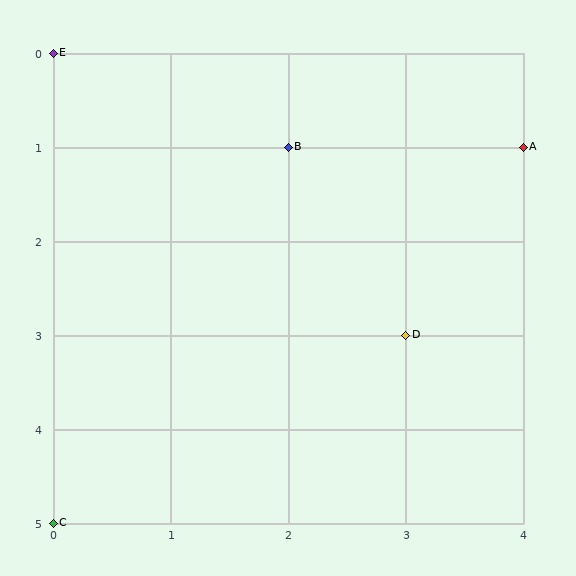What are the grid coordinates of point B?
Point B is at grid coordinates (2, 1).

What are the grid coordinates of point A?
Point A is at grid coordinates (4, 1).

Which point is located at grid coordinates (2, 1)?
Point B is at (2, 1).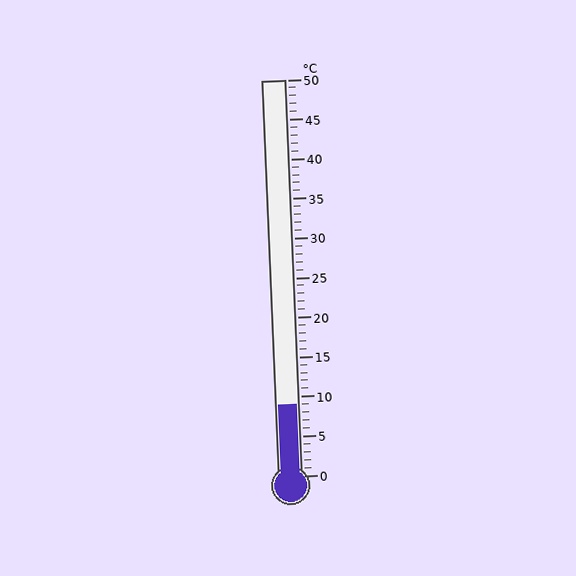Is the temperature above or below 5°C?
The temperature is above 5°C.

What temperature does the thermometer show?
The thermometer shows approximately 9°C.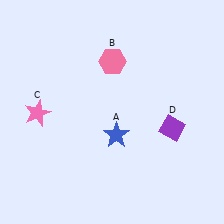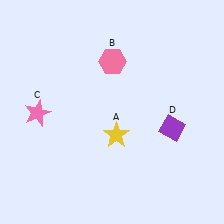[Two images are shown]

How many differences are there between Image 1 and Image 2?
There is 1 difference between the two images.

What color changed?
The star (A) changed from blue in Image 1 to yellow in Image 2.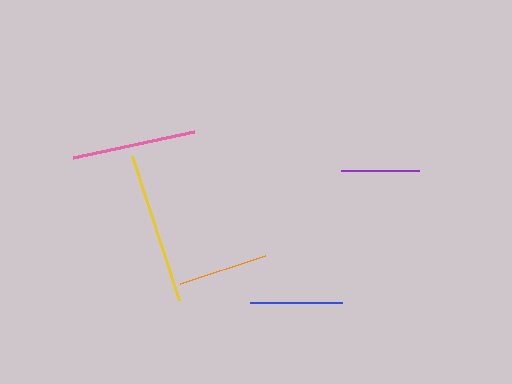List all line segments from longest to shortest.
From longest to shortest: yellow, pink, blue, orange, purple.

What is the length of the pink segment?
The pink segment is approximately 124 pixels long.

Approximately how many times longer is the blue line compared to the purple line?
The blue line is approximately 1.2 times the length of the purple line.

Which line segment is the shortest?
The purple line is the shortest at approximately 79 pixels.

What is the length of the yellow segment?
The yellow segment is approximately 152 pixels long.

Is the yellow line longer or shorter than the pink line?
The yellow line is longer than the pink line.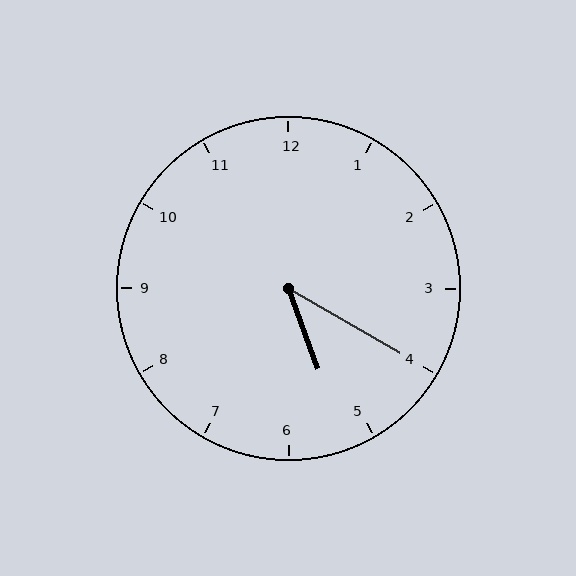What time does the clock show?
5:20.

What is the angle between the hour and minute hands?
Approximately 40 degrees.